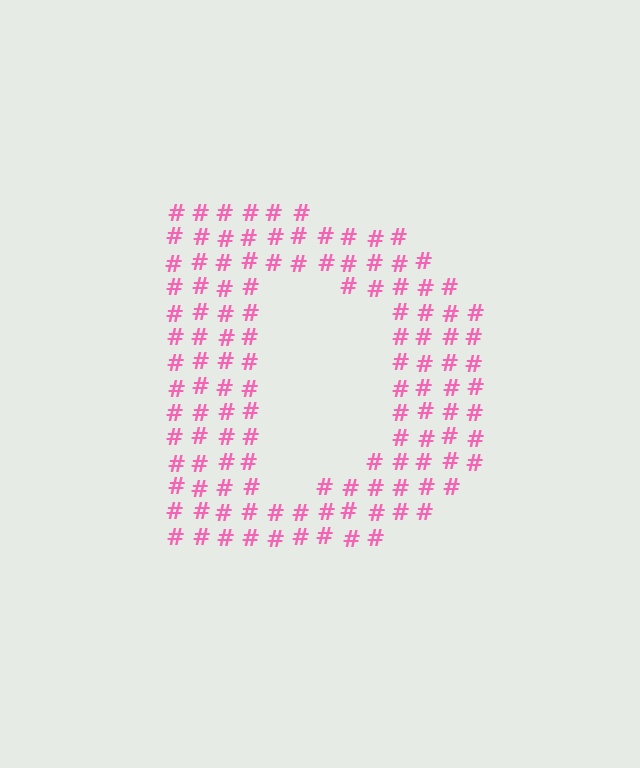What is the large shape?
The large shape is the letter D.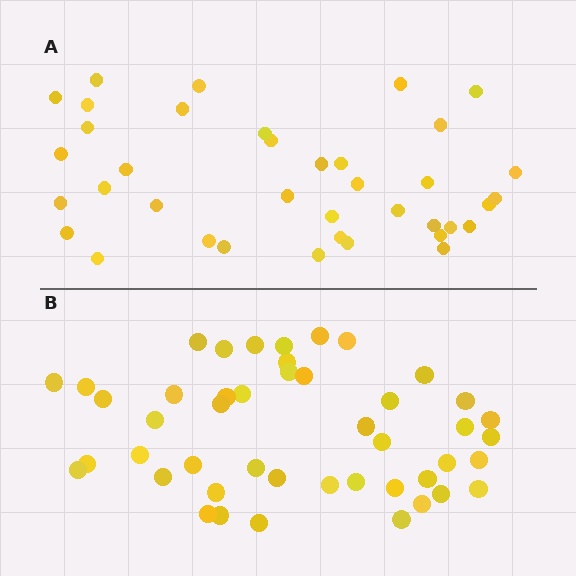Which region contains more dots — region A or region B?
Region B (the bottom region) has more dots.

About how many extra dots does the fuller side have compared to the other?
Region B has roughly 8 or so more dots than region A.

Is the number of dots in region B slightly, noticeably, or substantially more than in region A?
Region B has only slightly more — the two regions are fairly close. The ratio is roughly 1.2 to 1.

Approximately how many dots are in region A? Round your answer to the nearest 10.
About 40 dots. (The exact count is 38, which rounds to 40.)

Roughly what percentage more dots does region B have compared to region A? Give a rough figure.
About 20% more.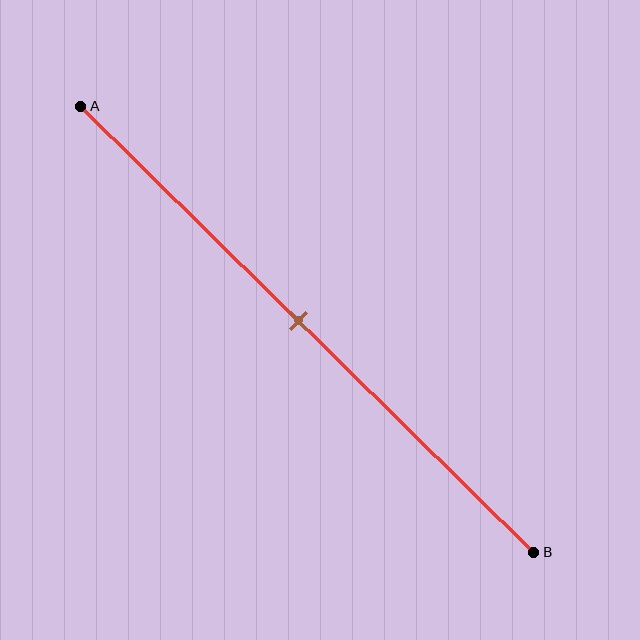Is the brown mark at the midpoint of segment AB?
Yes, the mark is approximately at the midpoint.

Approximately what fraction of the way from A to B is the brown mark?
The brown mark is approximately 50% of the way from A to B.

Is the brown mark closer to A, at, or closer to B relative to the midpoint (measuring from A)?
The brown mark is approximately at the midpoint of segment AB.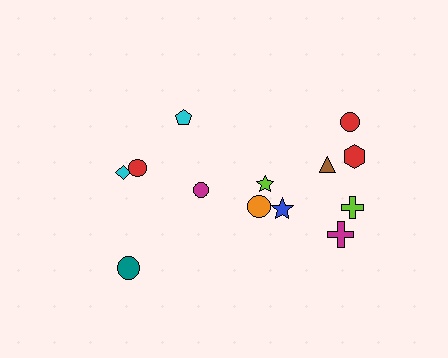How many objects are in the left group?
There are 5 objects.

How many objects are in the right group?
There are 8 objects.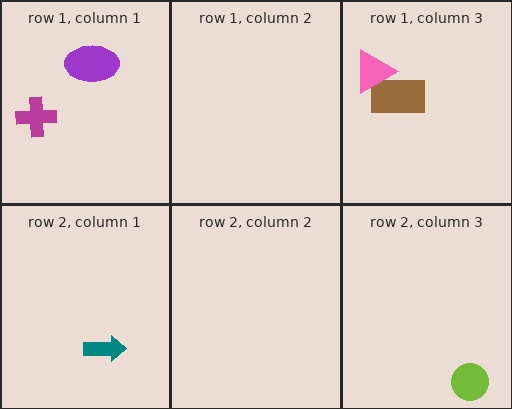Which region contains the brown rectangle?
The row 1, column 3 region.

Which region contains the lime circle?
The row 2, column 3 region.